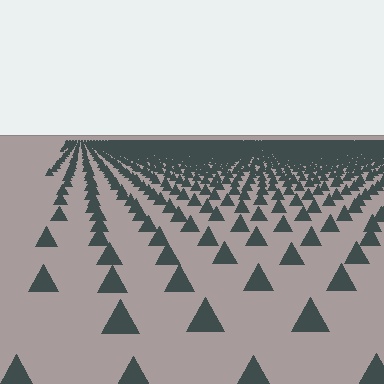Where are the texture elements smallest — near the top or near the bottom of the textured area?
Near the top.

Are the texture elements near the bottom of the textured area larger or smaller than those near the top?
Larger. Near the bottom, elements are closer to the viewer and appear at a bigger on-screen size.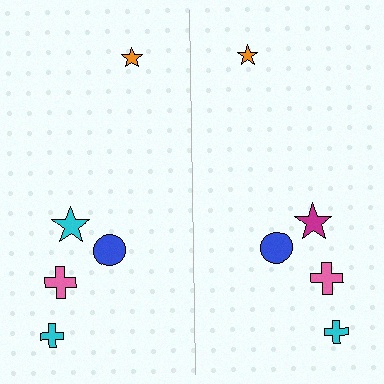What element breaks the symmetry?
The magenta star on the right side breaks the symmetry — its mirror counterpart is cyan.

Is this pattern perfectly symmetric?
No, the pattern is not perfectly symmetric. The magenta star on the right side breaks the symmetry — its mirror counterpart is cyan.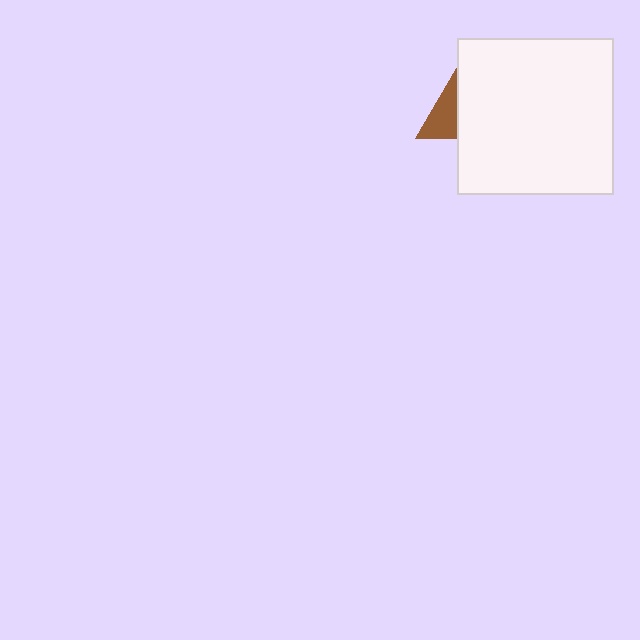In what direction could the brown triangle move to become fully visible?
The brown triangle could move left. That would shift it out from behind the white square entirely.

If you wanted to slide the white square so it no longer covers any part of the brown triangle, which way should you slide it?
Slide it right — that is the most direct way to separate the two shapes.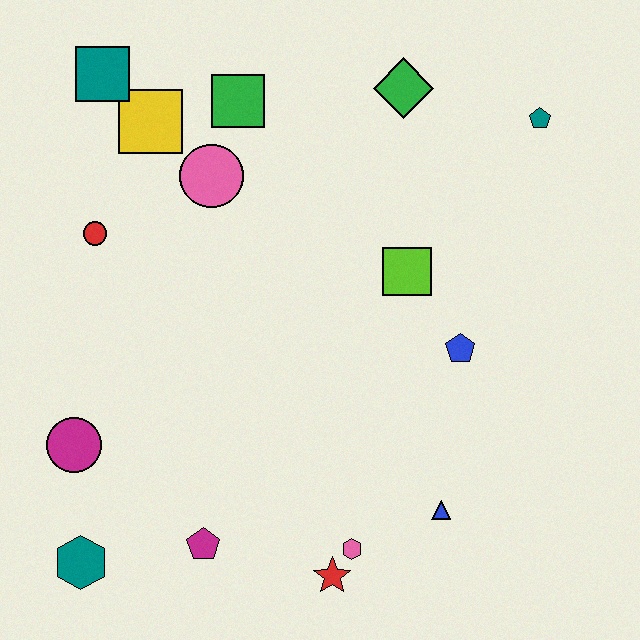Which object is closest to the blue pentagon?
The lime square is closest to the blue pentagon.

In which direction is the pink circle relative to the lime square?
The pink circle is to the left of the lime square.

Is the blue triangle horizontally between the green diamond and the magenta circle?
No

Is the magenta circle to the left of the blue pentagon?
Yes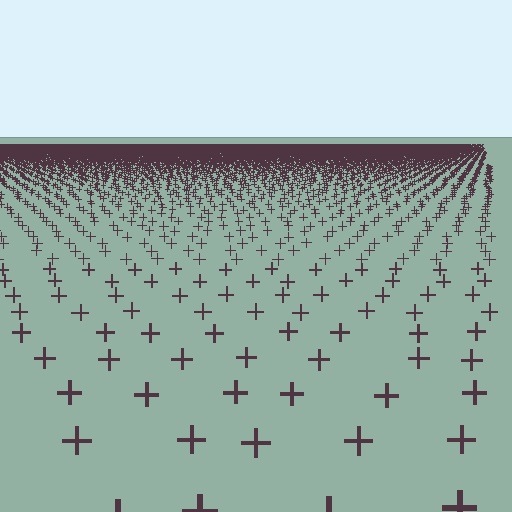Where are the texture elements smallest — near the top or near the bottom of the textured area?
Near the top.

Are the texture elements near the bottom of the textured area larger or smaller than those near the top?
Larger. Near the bottom, elements are closer to the viewer and appear at a bigger on-screen size.